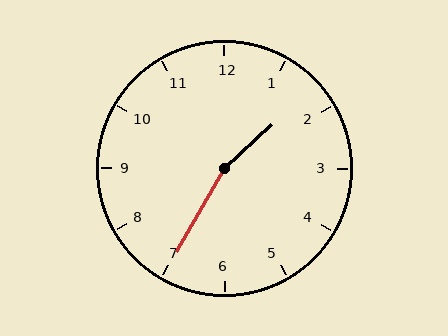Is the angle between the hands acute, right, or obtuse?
It is obtuse.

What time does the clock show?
1:35.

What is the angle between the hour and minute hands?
Approximately 162 degrees.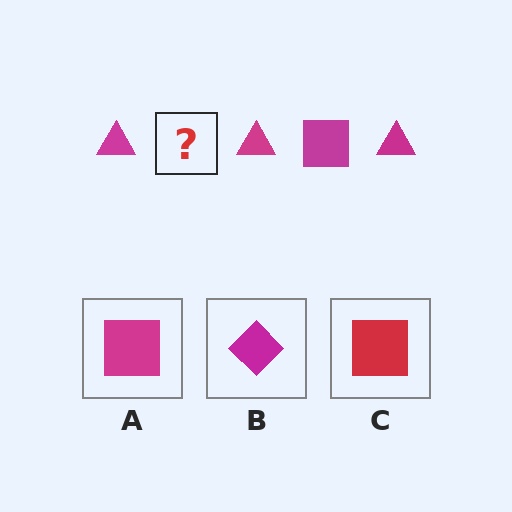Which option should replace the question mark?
Option A.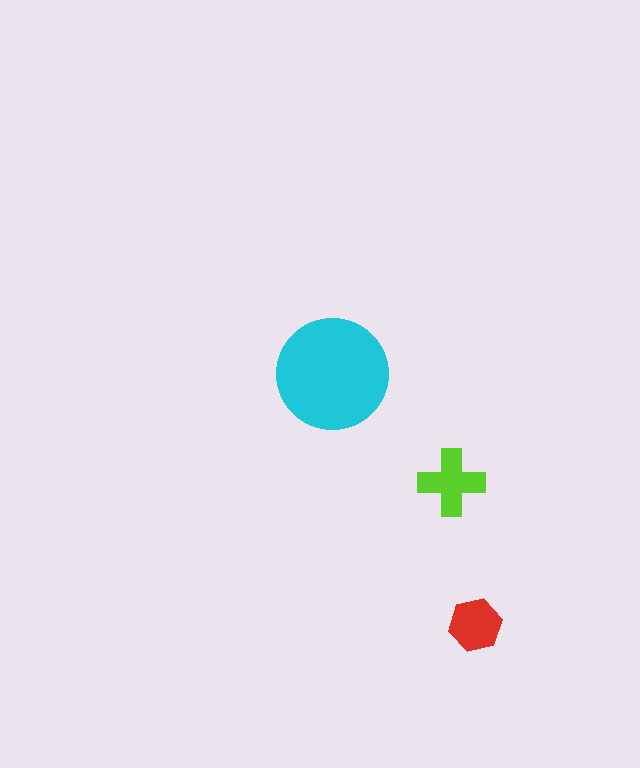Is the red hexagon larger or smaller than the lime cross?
Smaller.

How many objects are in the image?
There are 3 objects in the image.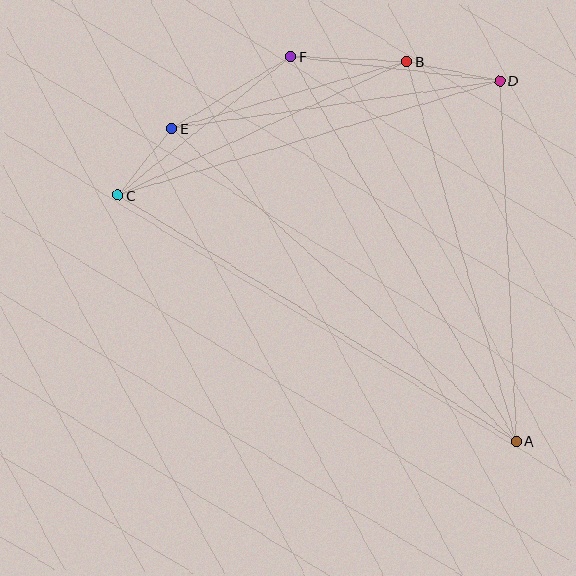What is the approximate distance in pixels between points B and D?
The distance between B and D is approximately 95 pixels.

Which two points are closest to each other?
Points C and E are closest to each other.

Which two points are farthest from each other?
Points A and C are farthest from each other.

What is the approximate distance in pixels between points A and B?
The distance between A and B is approximately 395 pixels.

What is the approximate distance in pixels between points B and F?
The distance between B and F is approximately 116 pixels.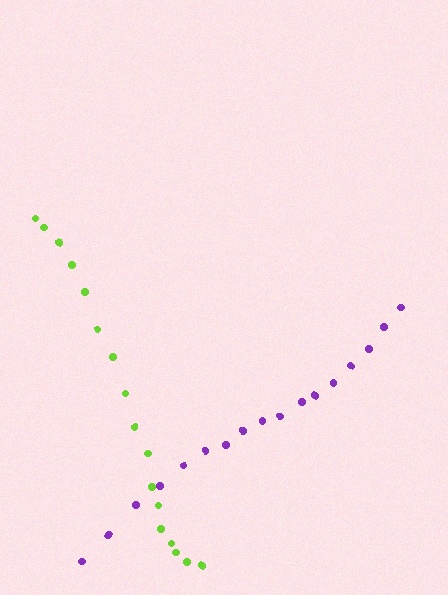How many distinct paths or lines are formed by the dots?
There are 2 distinct paths.